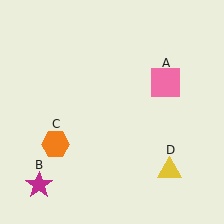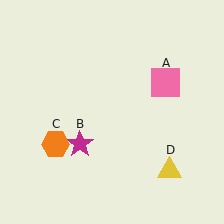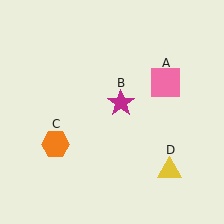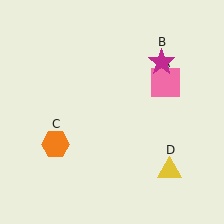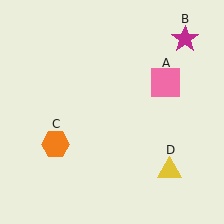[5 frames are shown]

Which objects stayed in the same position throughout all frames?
Pink square (object A) and orange hexagon (object C) and yellow triangle (object D) remained stationary.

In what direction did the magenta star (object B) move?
The magenta star (object B) moved up and to the right.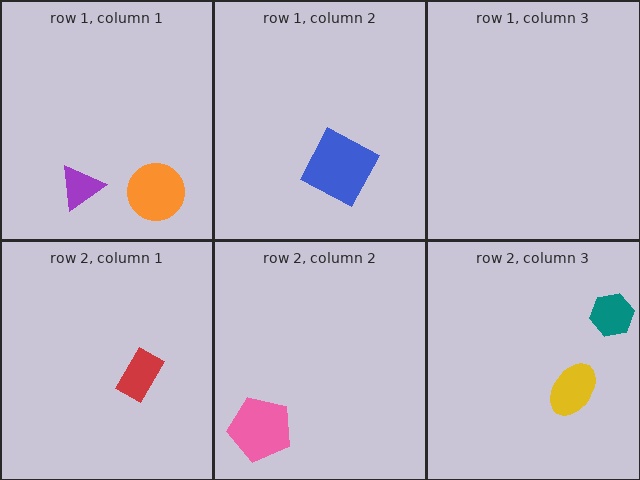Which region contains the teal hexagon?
The row 2, column 3 region.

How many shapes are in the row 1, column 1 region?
2.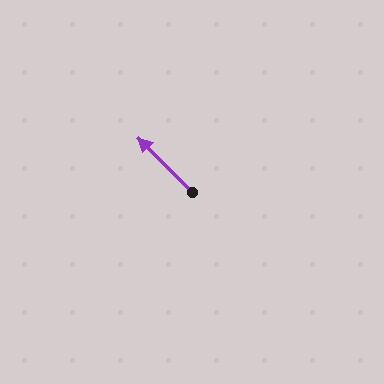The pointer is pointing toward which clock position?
Roughly 11 o'clock.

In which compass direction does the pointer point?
Northwest.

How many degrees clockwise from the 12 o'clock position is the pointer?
Approximately 315 degrees.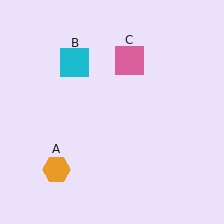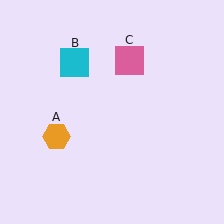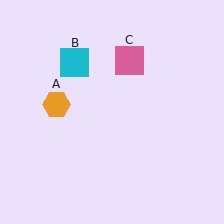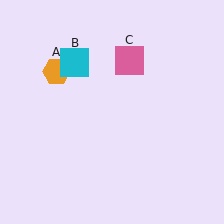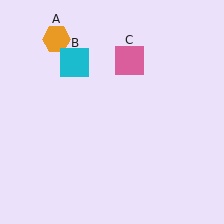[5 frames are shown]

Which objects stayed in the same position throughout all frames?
Cyan square (object B) and pink square (object C) remained stationary.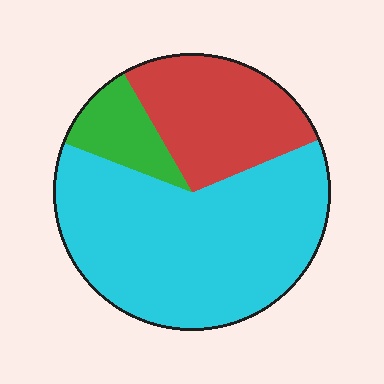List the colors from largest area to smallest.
From largest to smallest: cyan, red, green.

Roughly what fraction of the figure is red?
Red covers about 25% of the figure.